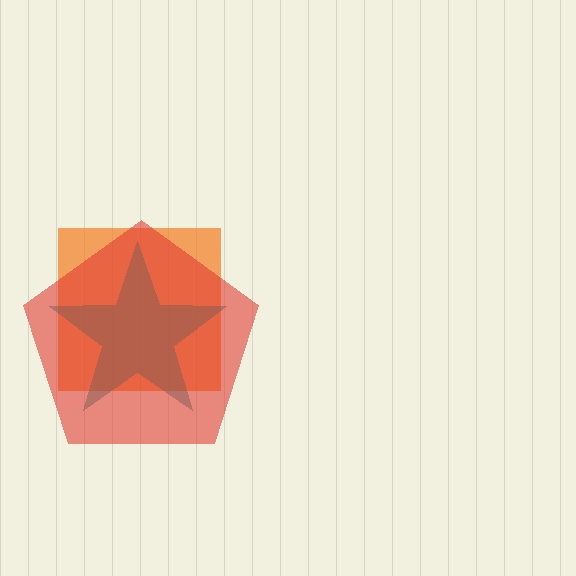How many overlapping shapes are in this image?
There are 3 overlapping shapes in the image.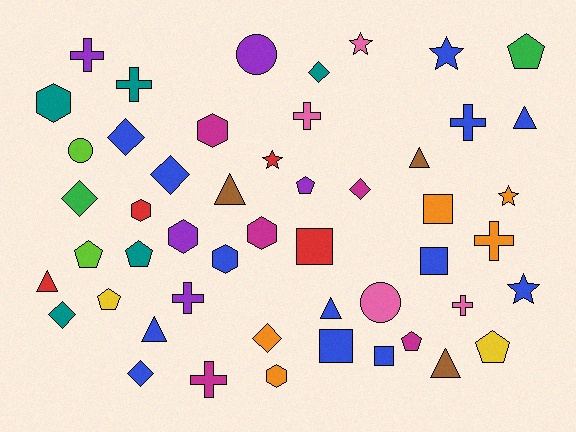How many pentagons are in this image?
There are 7 pentagons.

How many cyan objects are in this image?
There are no cyan objects.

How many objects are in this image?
There are 50 objects.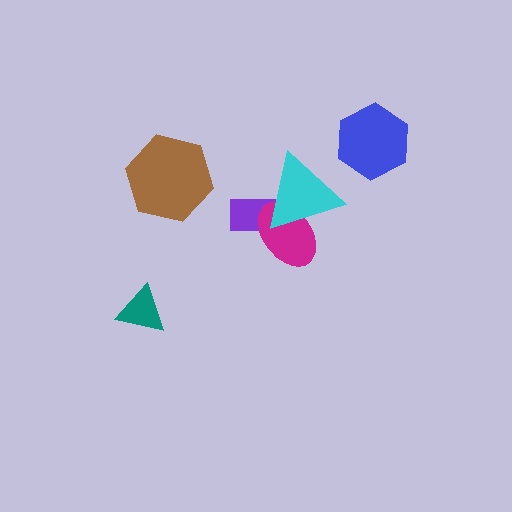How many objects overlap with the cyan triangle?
2 objects overlap with the cyan triangle.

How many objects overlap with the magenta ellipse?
2 objects overlap with the magenta ellipse.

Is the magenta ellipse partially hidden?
Yes, it is partially covered by another shape.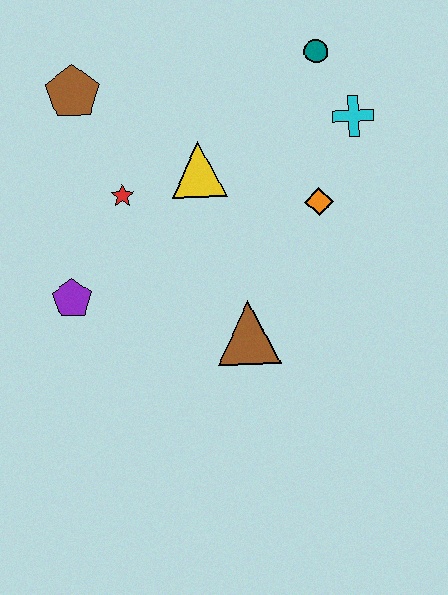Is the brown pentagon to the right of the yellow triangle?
No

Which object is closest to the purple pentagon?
The red star is closest to the purple pentagon.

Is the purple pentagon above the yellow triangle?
No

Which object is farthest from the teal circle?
The purple pentagon is farthest from the teal circle.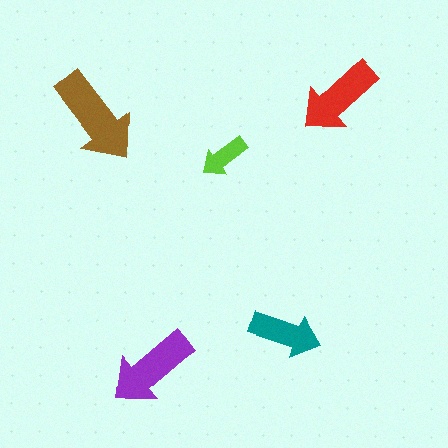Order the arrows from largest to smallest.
the brown one, the purple one, the red one, the teal one, the lime one.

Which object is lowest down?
The purple arrow is bottommost.